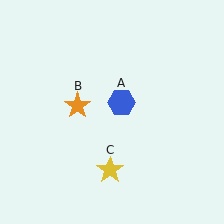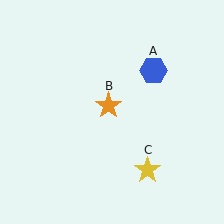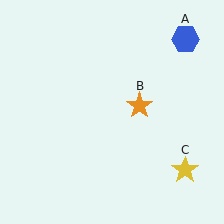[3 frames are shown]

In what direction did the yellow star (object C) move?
The yellow star (object C) moved right.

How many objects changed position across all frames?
3 objects changed position: blue hexagon (object A), orange star (object B), yellow star (object C).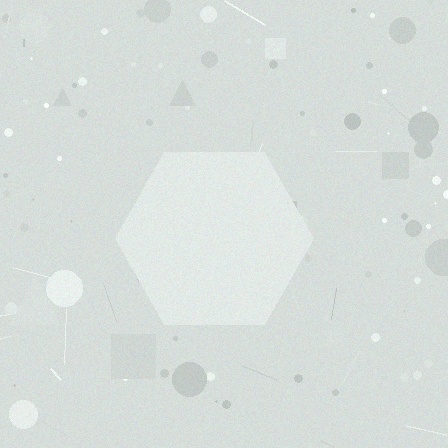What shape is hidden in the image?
A hexagon is hidden in the image.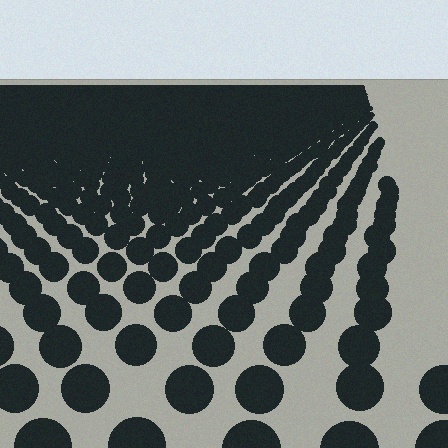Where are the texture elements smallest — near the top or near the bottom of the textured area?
Near the top.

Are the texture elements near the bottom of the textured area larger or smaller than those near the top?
Larger. Near the bottom, elements are closer to the viewer and appear at a bigger on-screen size.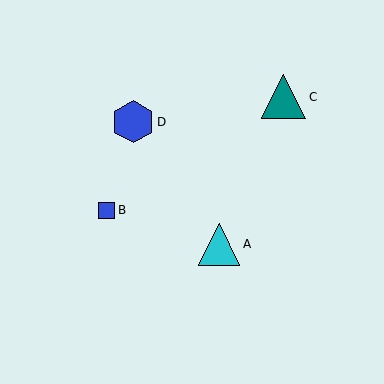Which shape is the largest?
The teal triangle (labeled C) is the largest.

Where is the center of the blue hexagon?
The center of the blue hexagon is at (133, 122).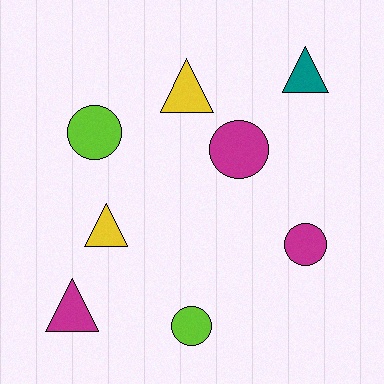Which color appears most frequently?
Magenta, with 3 objects.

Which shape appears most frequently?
Circle, with 4 objects.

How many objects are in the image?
There are 8 objects.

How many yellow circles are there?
There are no yellow circles.